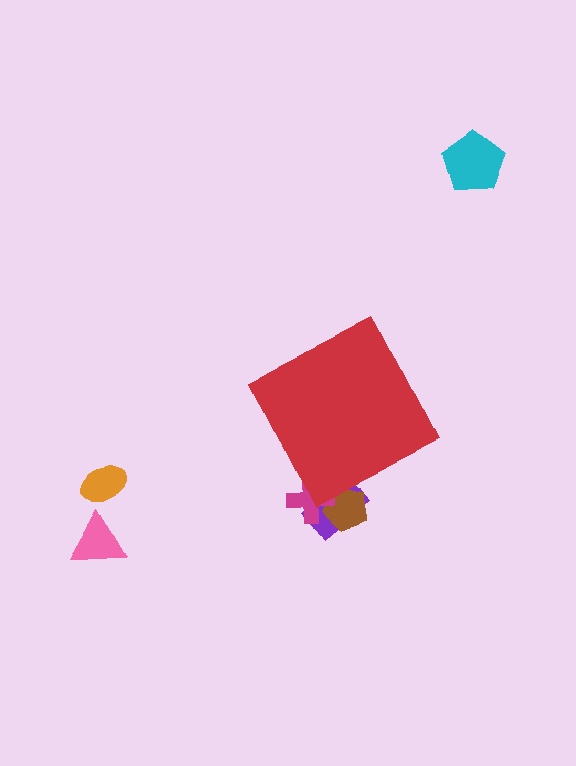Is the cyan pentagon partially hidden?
No, the cyan pentagon is fully visible.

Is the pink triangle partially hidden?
No, the pink triangle is fully visible.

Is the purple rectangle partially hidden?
Yes, the purple rectangle is partially hidden behind the red diamond.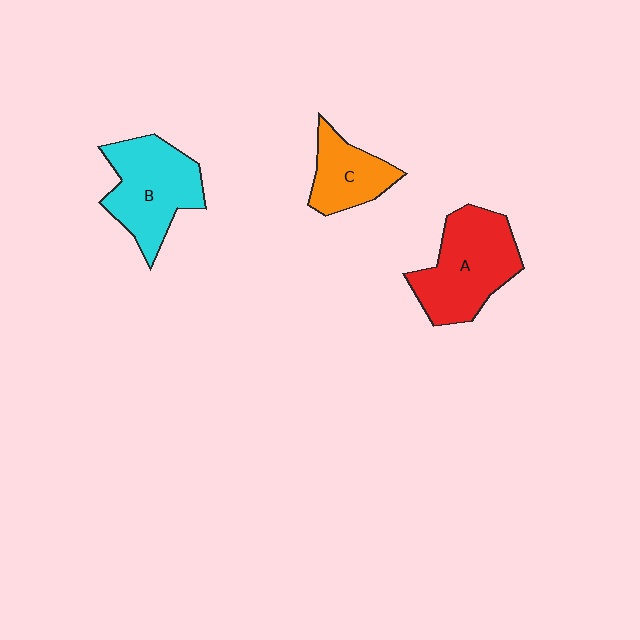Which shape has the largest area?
Shape A (red).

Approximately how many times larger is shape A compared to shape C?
Approximately 1.7 times.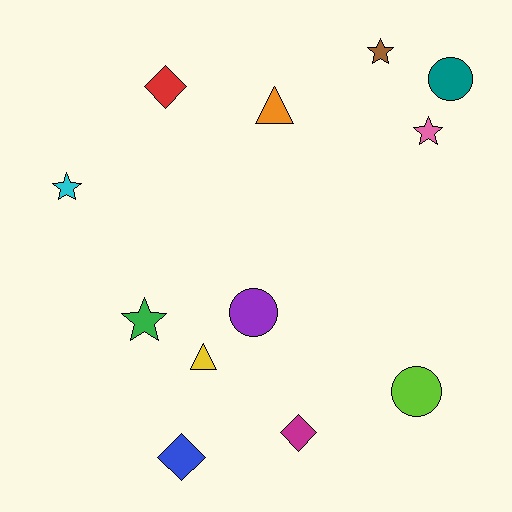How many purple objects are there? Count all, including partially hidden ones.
There is 1 purple object.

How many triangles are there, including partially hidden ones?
There are 2 triangles.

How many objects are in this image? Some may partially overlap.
There are 12 objects.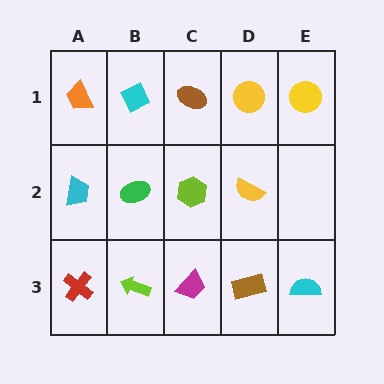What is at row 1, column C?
A brown ellipse.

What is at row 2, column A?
A cyan trapezoid.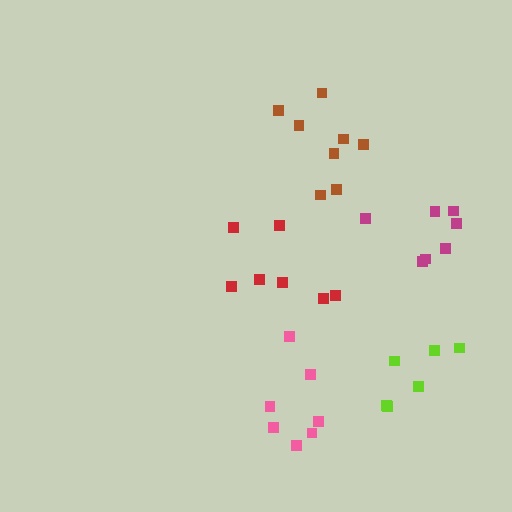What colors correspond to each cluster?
The clusters are colored: magenta, pink, brown, red, lime.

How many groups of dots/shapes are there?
There are 5 groups.